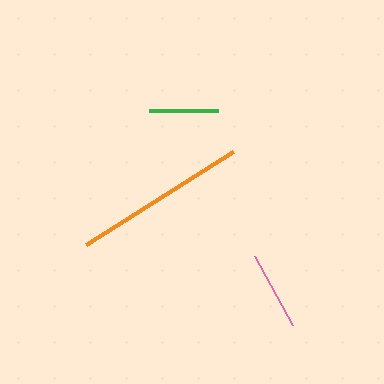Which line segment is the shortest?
The green line is the shortest at approximately 69 pixels.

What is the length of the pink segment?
The pink segment is approximately 80 pixels long.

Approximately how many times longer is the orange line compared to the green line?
The orange line is approximately 2.5 times the length of the green line.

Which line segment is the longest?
The orange line is the longest at approximately 174 pixels.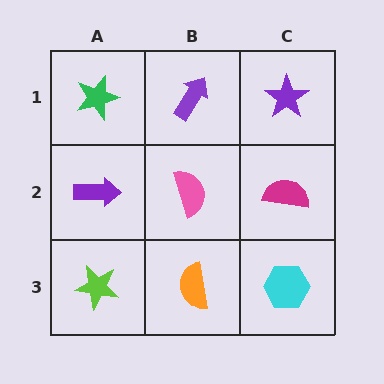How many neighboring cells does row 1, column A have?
2.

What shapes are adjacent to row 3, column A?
A purple arrow (row 2, column A), an orange semicircle (row 3, column B).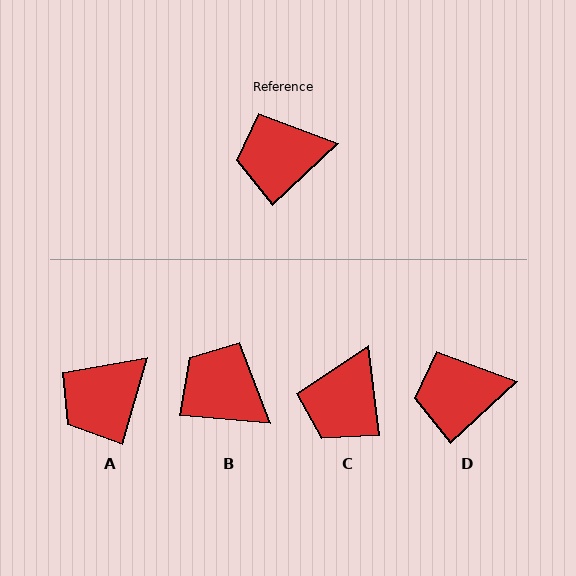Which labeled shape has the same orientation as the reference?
D.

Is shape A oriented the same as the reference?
No, it is off by about 31 degrees.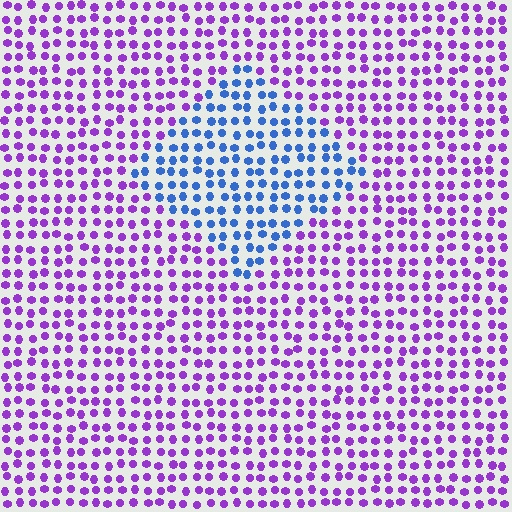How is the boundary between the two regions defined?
The boundary is defined purely by a slight shift in hue (about 60 degrees). Spacing, size, and orientation are identical on both sides.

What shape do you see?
I see a diamond.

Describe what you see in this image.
The image is filled with small purple elements in a uniform arrangement. A diamond-shaped region is visible where the elements are tinted to a slightly different hue, forming a subtle color boundary.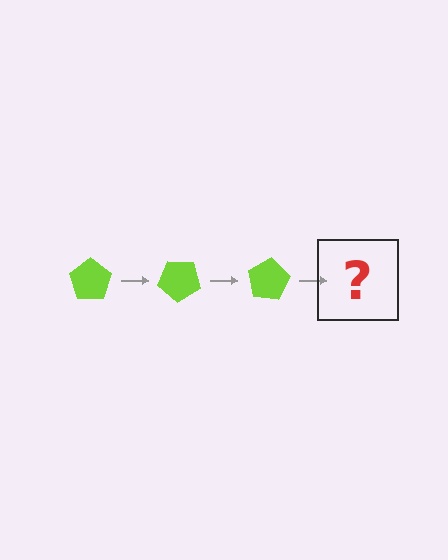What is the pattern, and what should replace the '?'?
The pattern is that the pentagon rotates 40 degrees each step. The '?' should be a lime pentagon rotated 120 degrees.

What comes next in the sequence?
The next element should be a lime pentagon rotated 120 degrees.